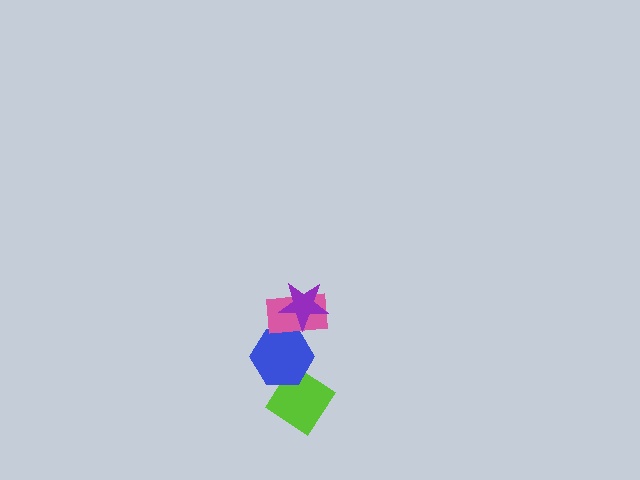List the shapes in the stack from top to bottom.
From top to bottom: the purple star, the pink rectangle, the blue hexagon, the lime diamond.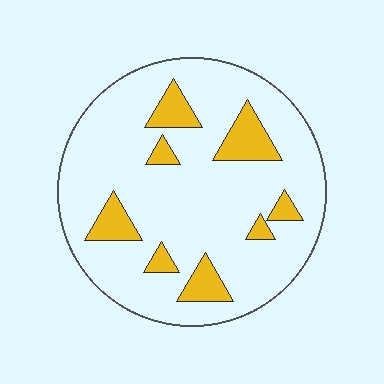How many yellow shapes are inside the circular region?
8.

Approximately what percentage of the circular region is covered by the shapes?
Approximately 15%.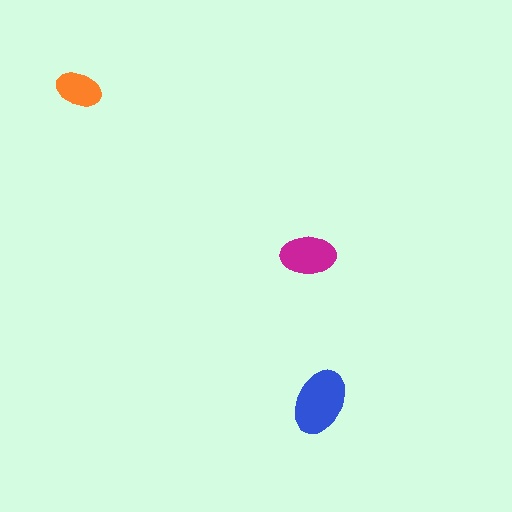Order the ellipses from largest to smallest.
the blue one, the magenta one, the orange one.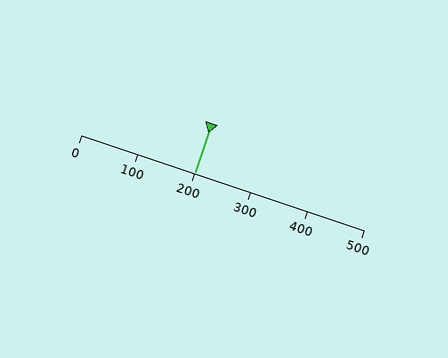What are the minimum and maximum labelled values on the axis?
The axis runs from 0 to 500.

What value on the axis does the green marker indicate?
The marker indicates approximately 200.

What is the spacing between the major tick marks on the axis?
The major ticks are spaced 100 apart.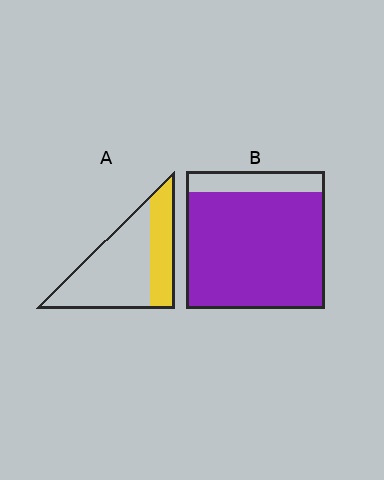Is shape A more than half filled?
No.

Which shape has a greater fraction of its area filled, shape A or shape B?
Shape B.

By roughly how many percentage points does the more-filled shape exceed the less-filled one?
By roughly 50 percentage points (B over A).